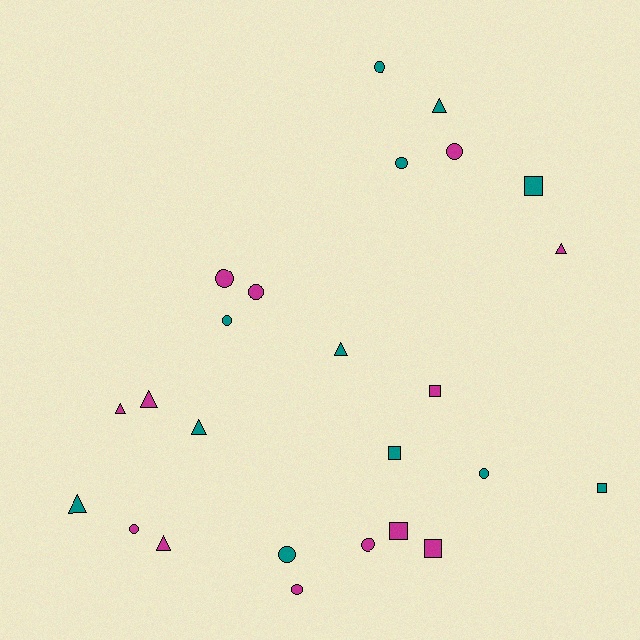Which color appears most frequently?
Magenta, with 13 objects.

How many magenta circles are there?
There are 6 magenta circles.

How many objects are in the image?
There are 25 objects.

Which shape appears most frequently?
Circle, with 11 objects.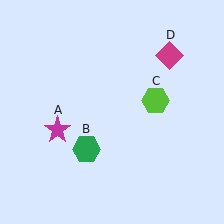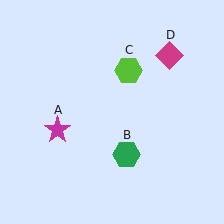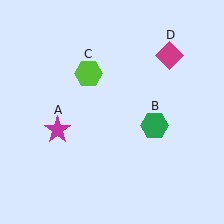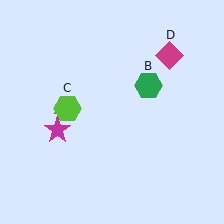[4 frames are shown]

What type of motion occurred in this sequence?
The green hexagon (object B), lime hexagon (object C) rotated counterclockwise around the center of the scene.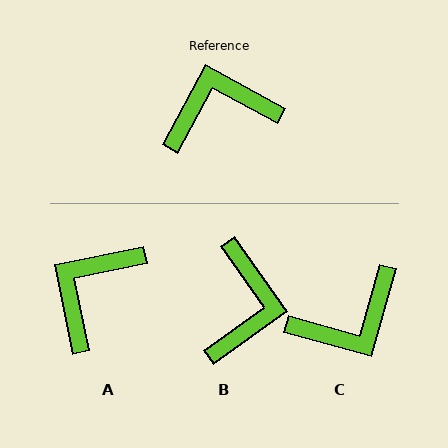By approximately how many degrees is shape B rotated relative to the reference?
Approximately 116 degrees clockwise.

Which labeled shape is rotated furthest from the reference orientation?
C, about 167 degrees away.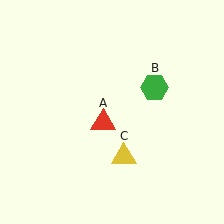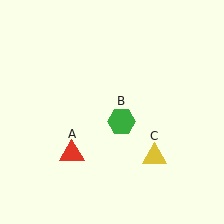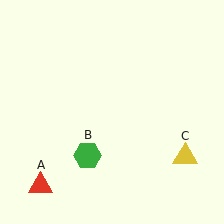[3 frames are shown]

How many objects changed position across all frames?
3 objects changed position: red triangle (object A), green hexagon (object B), yellow triangle (object C).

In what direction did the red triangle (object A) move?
The red triangle (object A) moved down and to the left.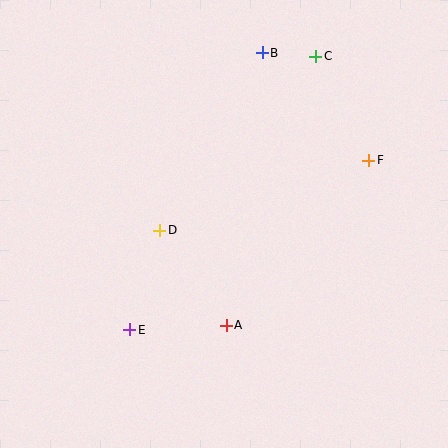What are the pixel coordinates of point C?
Point C is at (316, 56).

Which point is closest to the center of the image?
Point D at (160, 230) is closest to the center.